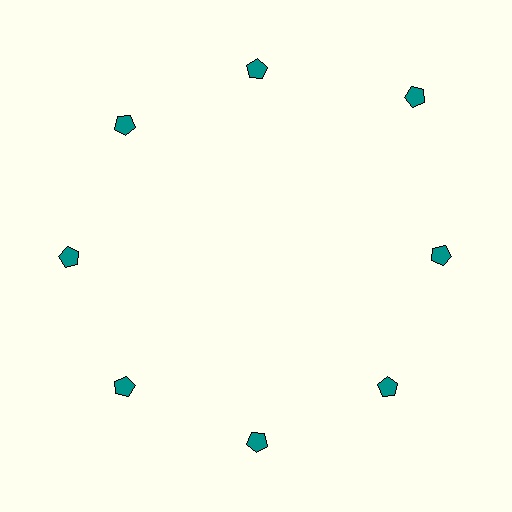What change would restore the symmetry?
The symmetry would be restored by moving it inward, back onto the ring so that all 8 pentagons sit at equal angles and equal distance from the center.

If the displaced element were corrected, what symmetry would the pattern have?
It would have 8-fold rotational symmetry — the pattern would map onto itself every 45 degrees.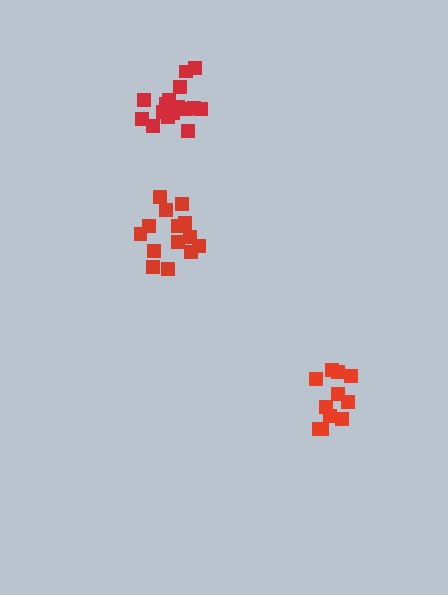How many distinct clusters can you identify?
There are 3 distinct clusters.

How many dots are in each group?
Group 1: 16 dots, Group 2: 11 dots, Group 3: 14 dots (41 total).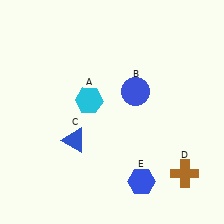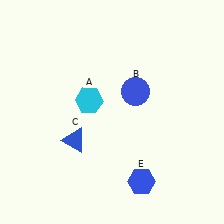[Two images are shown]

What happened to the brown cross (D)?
The brown cross (D) was removed in Image 2. It was in the bottom-right area of Image 1.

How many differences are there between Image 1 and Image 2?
There is 1 difference between the two images.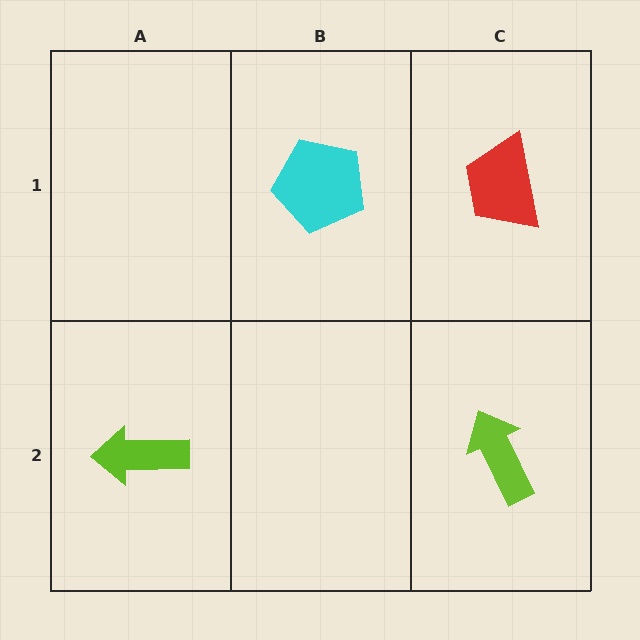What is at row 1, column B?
A cyan pentagon.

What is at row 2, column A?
A lime arrow.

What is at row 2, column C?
A lime arrow.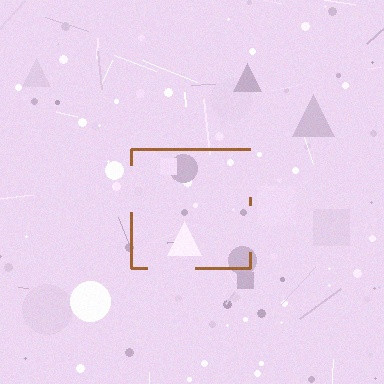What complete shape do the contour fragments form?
The contour fragments form a square.